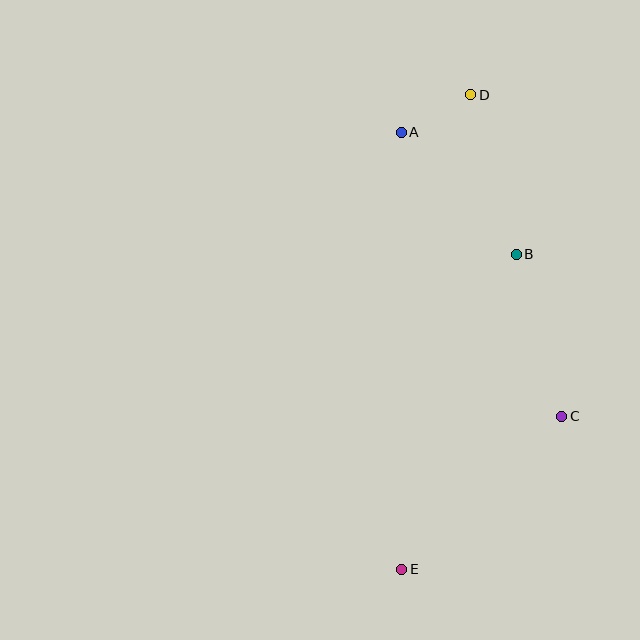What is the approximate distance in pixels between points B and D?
The distance between B and D is approximately 166 pixels.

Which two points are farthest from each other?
Points D and E are farthest from each other.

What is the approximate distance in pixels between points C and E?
The distance between C and E is approximately 221 pixels.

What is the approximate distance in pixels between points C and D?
The distance between C and D is approximately 335 pixels.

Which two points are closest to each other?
Points A and D are closest to each other.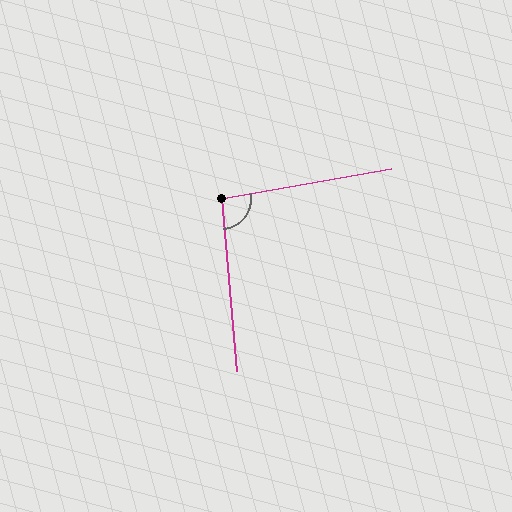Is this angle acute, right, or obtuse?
It is obtuse.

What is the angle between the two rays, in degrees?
Approximately 95 degrees.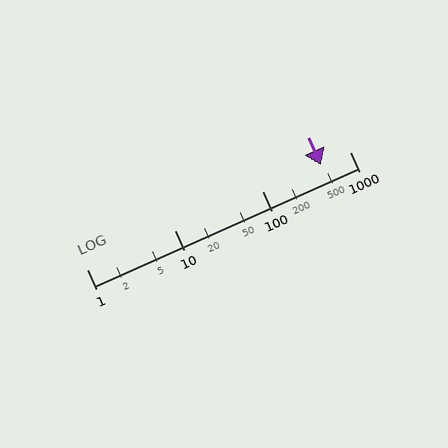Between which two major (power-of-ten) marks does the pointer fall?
The pointer is between 100 and 1000.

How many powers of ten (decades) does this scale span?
The scale spans 3 decades, from 1 to 1000.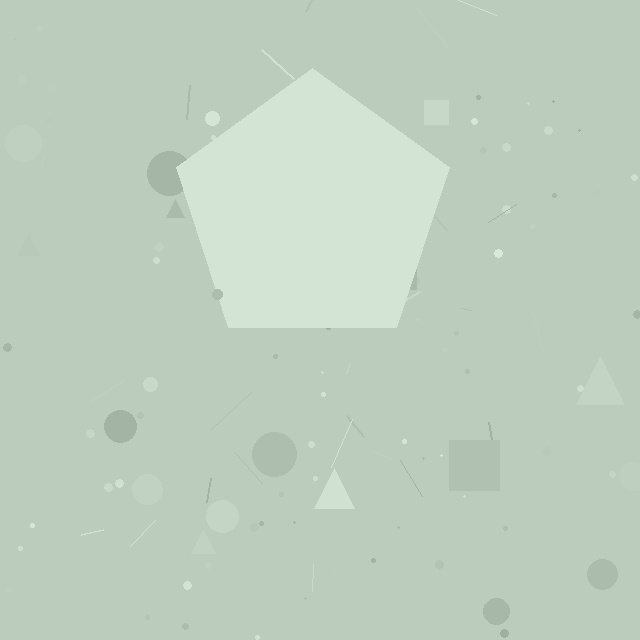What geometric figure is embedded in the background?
A pentagon is embedded in the background.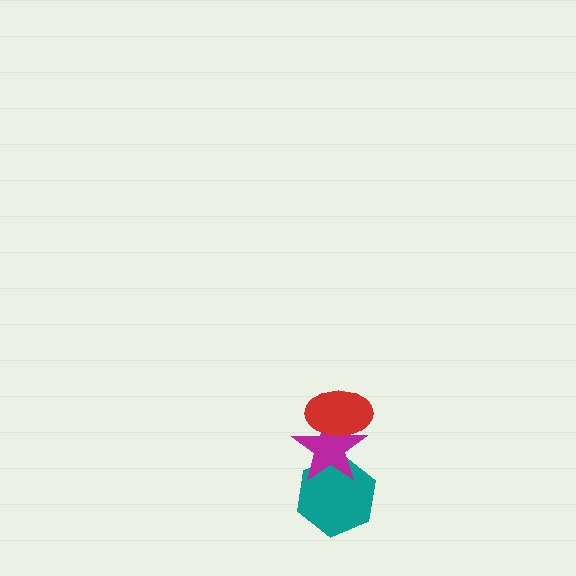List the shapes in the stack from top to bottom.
From top to bottom: the red ellipse, the magenta star, the teal hexagon.